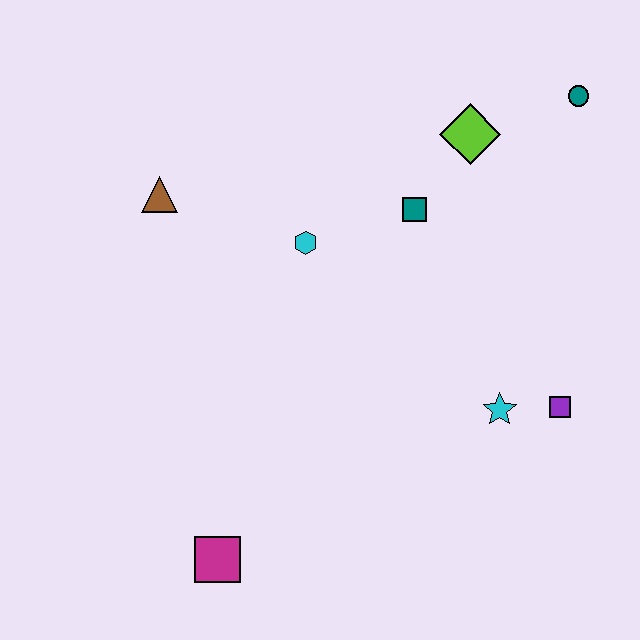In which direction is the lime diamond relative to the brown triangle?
The lime diamond is to the right of the brown triangle.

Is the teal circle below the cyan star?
No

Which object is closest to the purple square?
The cyan star is closest to the purple square.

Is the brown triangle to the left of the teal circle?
Yes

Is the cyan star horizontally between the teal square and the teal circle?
Yes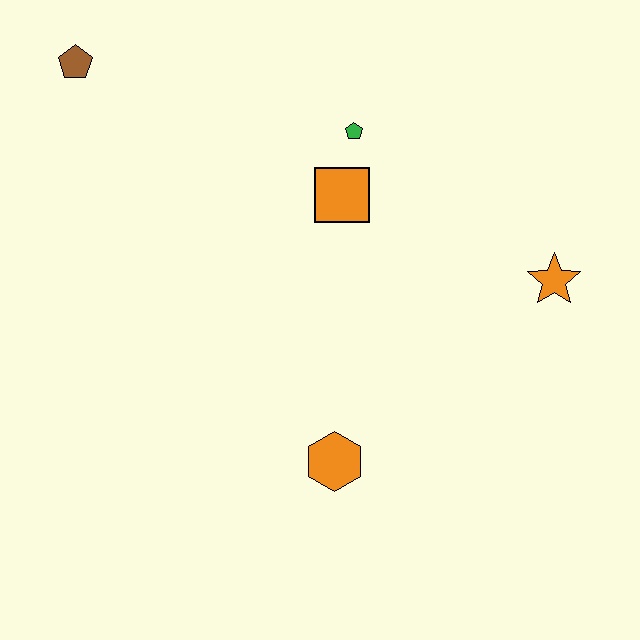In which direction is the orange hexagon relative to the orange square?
The orange hexagon is below the orange square.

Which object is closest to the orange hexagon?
The orange square is closest to the orange hexagon.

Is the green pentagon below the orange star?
No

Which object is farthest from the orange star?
The brown pentagon is farthest from the orange star.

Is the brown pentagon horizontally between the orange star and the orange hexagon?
No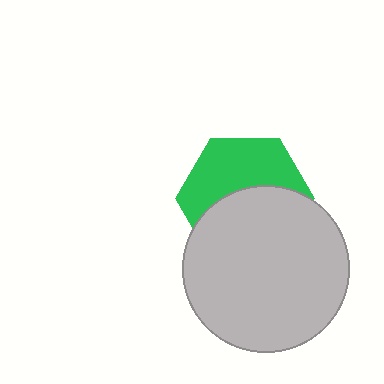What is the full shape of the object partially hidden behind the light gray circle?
The partially hidden object is a green hexagon.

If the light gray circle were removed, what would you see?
You would see the complete green hexagon.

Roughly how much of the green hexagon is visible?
About half of it is visible (roughly 48%).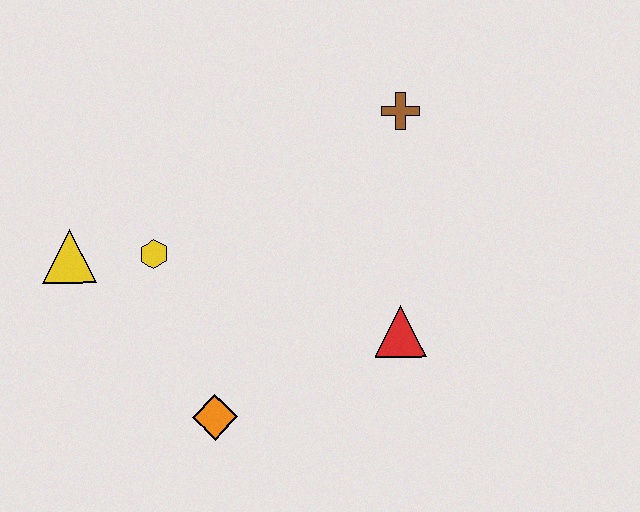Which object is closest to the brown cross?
The red triangle is closest to the brown cross.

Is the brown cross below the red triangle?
No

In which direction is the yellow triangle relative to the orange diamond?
The yellow triangle is above the orange diamond.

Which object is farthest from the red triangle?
The yellow triangle is farthest from the red triangle.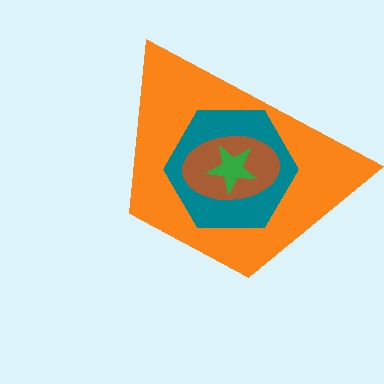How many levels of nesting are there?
4.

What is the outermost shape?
The orange trapezoid.